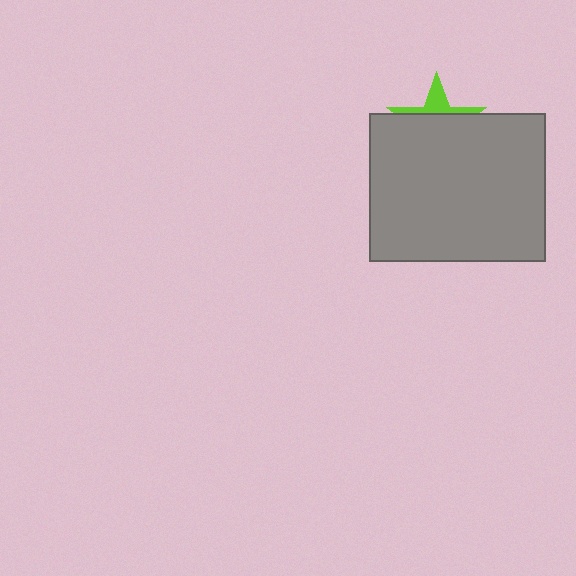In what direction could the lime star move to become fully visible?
The lime star could move up. That would shift it out from behind the gray rectangle entirely.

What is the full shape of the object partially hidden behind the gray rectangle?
The partially hidden object is a lime star.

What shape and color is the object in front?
The object in front is a gray rectangle.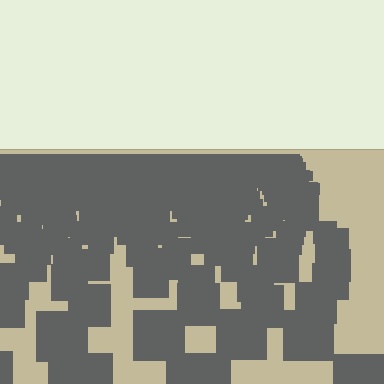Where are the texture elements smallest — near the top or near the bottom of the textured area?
Near the top.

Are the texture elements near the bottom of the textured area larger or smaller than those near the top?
Larger. Near the bottom, elements are closer to the viewer and appear at a bigger on-screen size.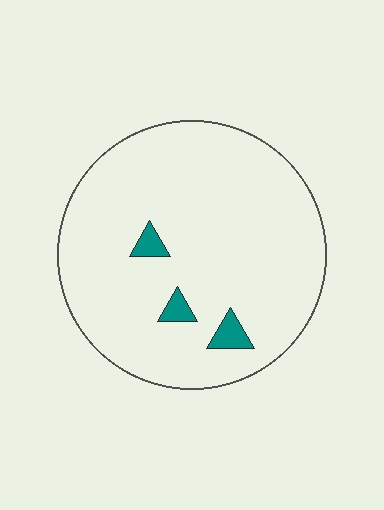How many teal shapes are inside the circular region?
3.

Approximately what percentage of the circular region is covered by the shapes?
Approximately 5%.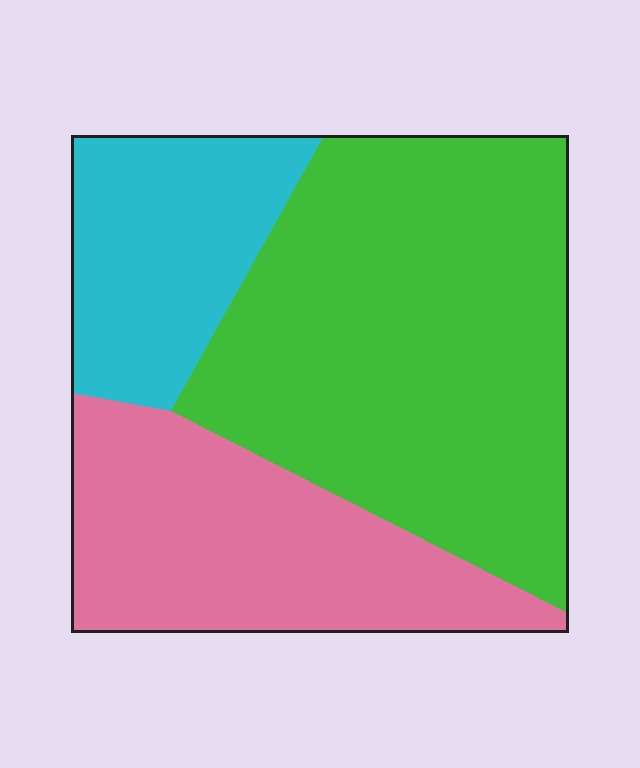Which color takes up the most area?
Green, at roughly 50%.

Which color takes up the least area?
Cyan, at roughly 20%.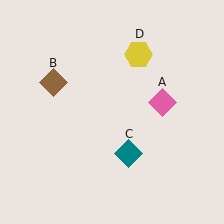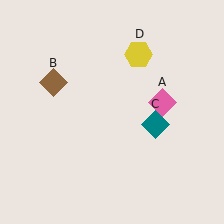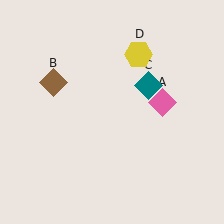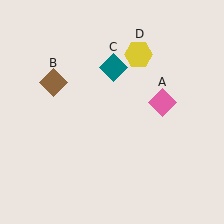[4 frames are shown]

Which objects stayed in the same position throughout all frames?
Pink diamond (object A) and brown diamond (object B) and yellow hexagon (object D) remained stationary.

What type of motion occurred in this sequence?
The teal diamond (object C) rotated counterclockwise around the center of the scene.